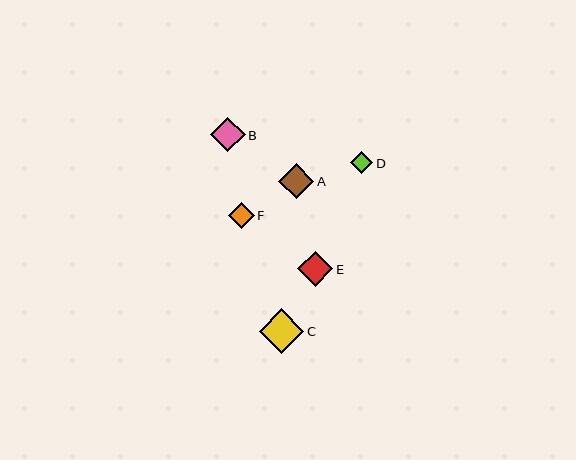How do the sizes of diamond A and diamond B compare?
Diamond A and diamond B are approximately the same size.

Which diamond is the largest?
Diamond C is the largest with a size of approximately 44 pixels.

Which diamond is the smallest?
Diamond D is the smallest with a size of approximately 22 pixels.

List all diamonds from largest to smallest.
From largest to smallest: C, A, E, B, F, D.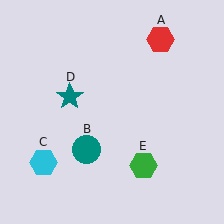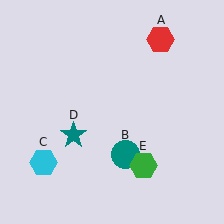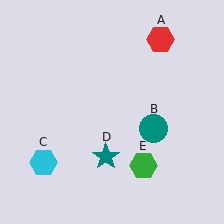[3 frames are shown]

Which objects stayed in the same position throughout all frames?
Red hexagon (object A) and cyan hexagon (object C) and green hexagon (object E) remained stationary.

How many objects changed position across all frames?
2 objects changed position: teal circle (object B), teal star (object D).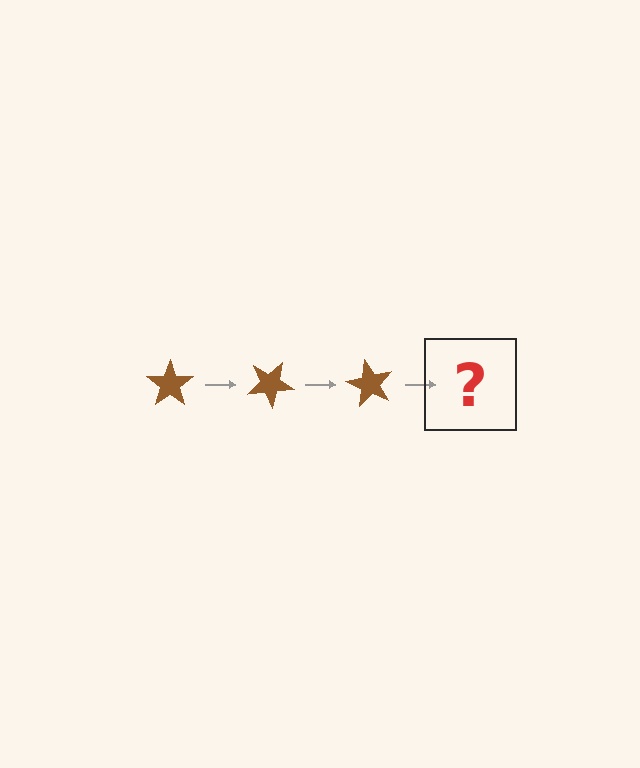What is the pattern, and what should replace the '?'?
The pattern is that the star rotates 30 degrees each step. The '?' should be a brown star rotated 90 degrees.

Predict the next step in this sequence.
The next step is a brown star rotated 90 degrees.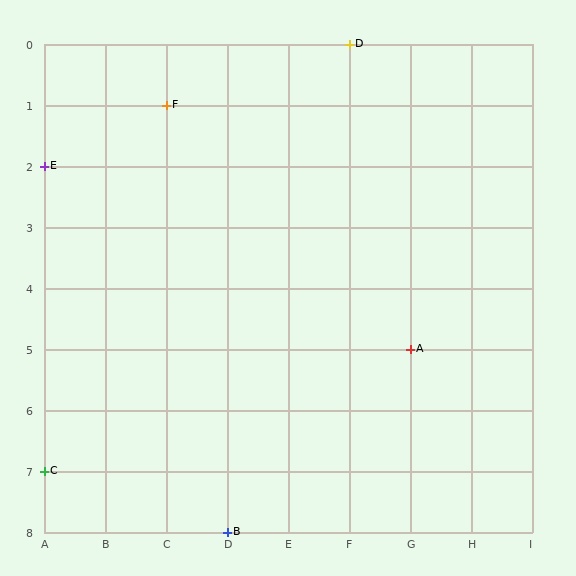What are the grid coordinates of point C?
Point C is at grid coordinates (A, 7).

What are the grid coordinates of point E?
Point E is at grid coordinates (A, 2).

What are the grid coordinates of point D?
Point D is at grid coordinates (F, 0).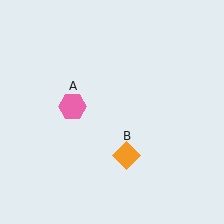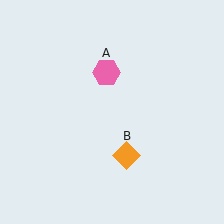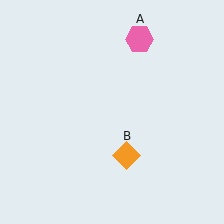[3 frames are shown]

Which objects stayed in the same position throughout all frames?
Orange diamond (object B) remained stationary.